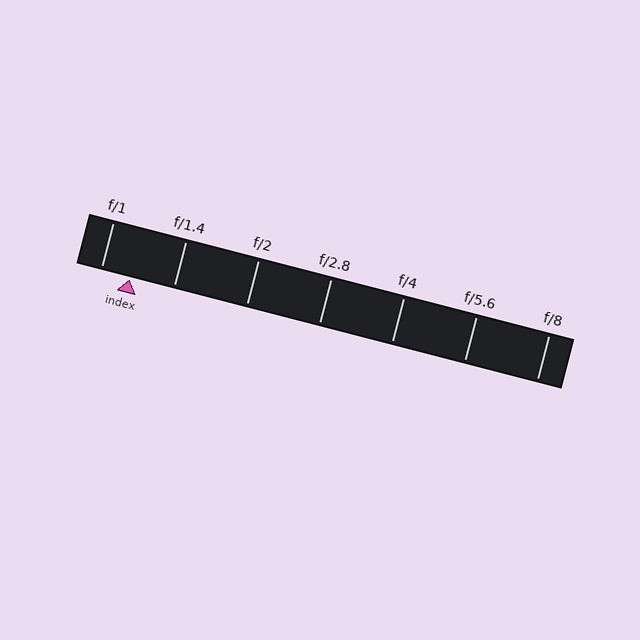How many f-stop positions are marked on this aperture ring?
There are 7 f-stop positions marked.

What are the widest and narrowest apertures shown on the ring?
The widest aperture shown is f/1 and the narrowest is f/8.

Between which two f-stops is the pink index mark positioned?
The index mark is between f/1 and f/1.4.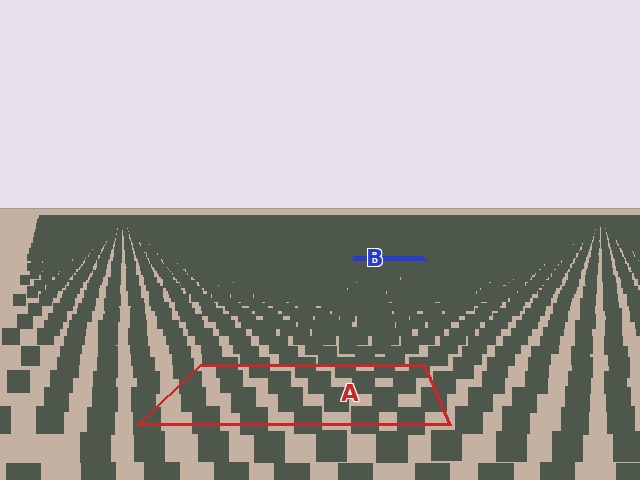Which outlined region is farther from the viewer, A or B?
Region B is farther from the viewer — the texture elements inside it appear smaller and more densely packed.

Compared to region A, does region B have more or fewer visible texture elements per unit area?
Region B has more texture elements per unit area — they are packed more densely because it is farther away.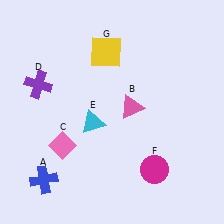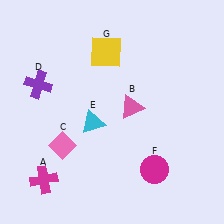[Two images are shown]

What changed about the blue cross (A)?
In Image 1, A is blue. In Image 2, it changed to magenta.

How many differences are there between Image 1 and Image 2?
There is 1 difference between the two images.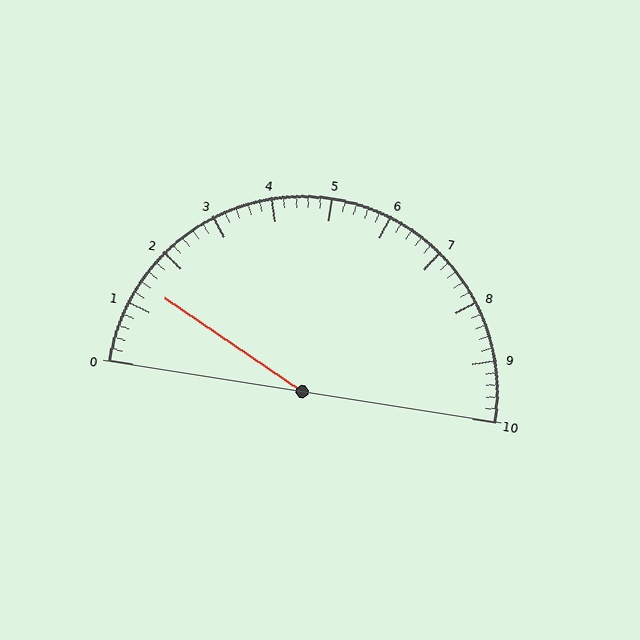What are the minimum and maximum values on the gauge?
The gauge ranges from 0 to 10.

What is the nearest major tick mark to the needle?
The nearest major tick mark is 1.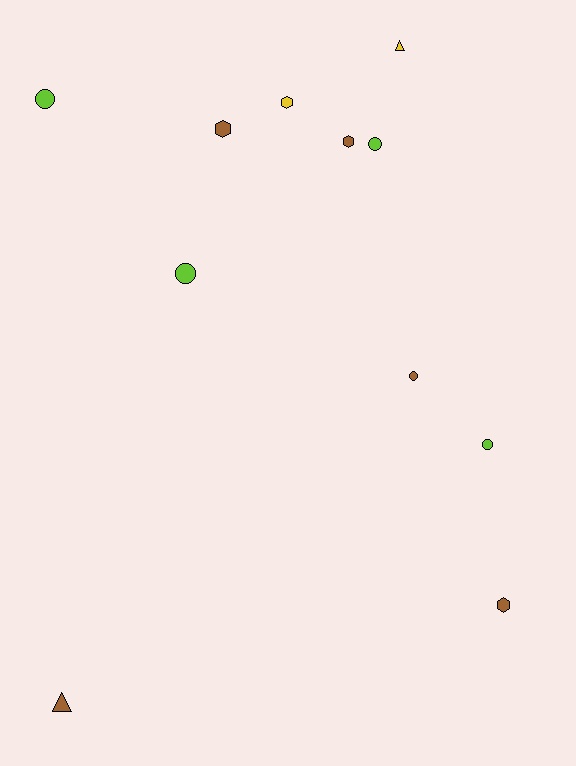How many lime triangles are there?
There are no lime triangles.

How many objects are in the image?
There are 11 objects.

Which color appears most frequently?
Brown, with 5 objects.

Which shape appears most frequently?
Circle, with 5 objects.